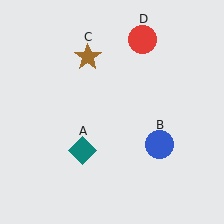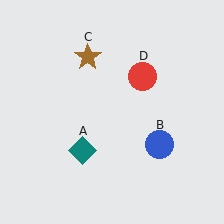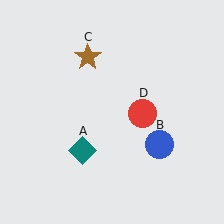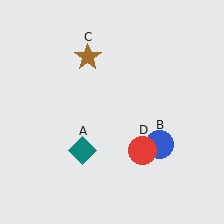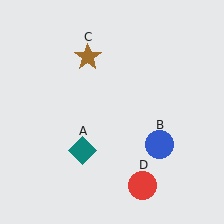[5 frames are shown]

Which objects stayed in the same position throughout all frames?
Teal diamond (object A) and blue circle (object B) and brown star (object C) remained stationary.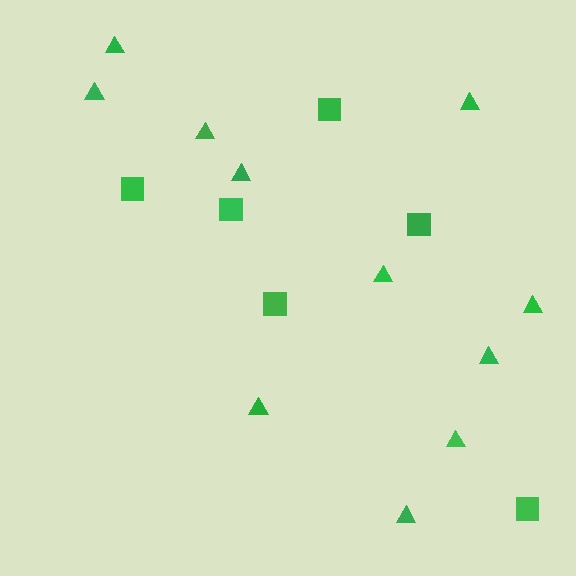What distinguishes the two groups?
There are 2 groups: one group of triangles (11) and one group of squares (6).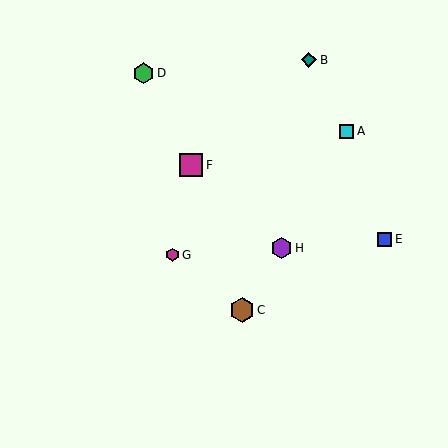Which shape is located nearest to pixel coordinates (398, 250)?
The blue square (labeled E) at (384, 239) is nearest to that location.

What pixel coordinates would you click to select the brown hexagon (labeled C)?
Click at (242, 310) to select the brown hexagon C.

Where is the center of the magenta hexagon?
The center of the magenta hexagon is at (172, 255).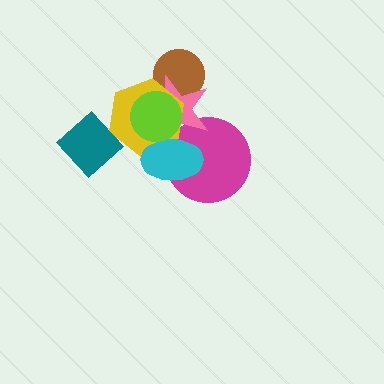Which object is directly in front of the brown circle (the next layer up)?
The pink star is directly in front of the brown circle.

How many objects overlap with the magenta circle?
2 objects overlap with the magenta circle.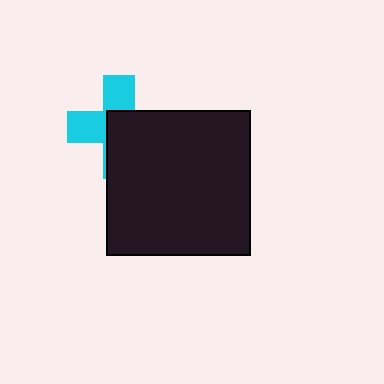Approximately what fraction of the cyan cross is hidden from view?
Roughly 58% of the cyan cross is hidden behind the black rectangle.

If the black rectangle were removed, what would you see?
You would see the complete cyan cross.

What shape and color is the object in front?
The object in front is a black rectangle.